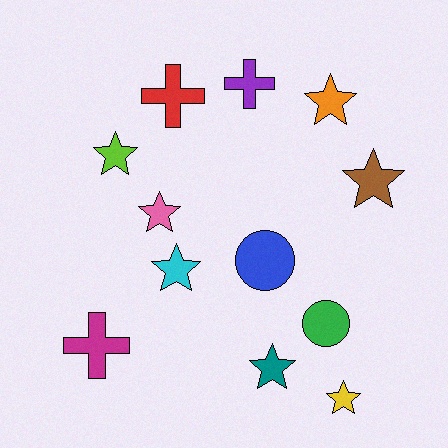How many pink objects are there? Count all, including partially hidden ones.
There is 1 pink object.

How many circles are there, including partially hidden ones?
There are 2 circles.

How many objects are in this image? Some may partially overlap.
There are 12 objects.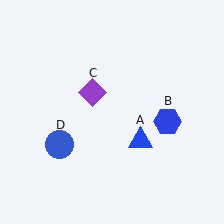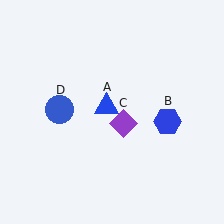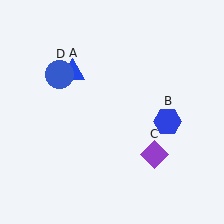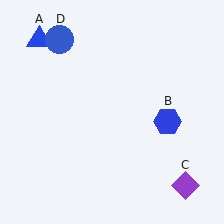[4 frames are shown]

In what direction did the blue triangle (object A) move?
The blue triangle (object A) moved up and to the left.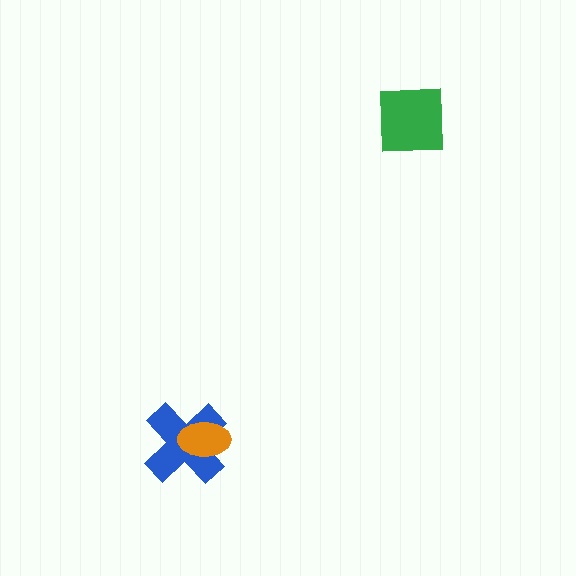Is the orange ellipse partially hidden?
No, no other shape covers it.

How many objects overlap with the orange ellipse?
1 object overlaps with the orange ellipse.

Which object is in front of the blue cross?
The orange ellipse is in front of the blue cross.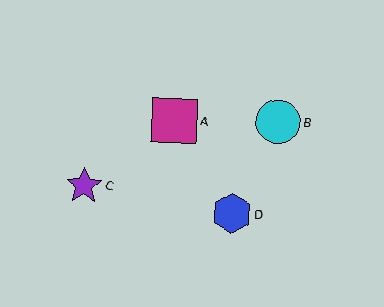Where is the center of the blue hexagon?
The center of the blue hexagon is at (232, 213).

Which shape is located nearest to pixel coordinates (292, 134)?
The cyan circle (labeled B) at (278, 122) is nearest to that location.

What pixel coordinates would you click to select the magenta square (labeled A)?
Click at (175, 121) to select the magenta square A.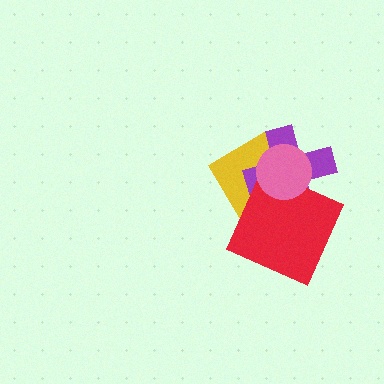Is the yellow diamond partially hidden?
Yes, it is partially covered by another shape.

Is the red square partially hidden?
Yes, it is partially covered by another shape.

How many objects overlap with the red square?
3 objects overlap with the red square.